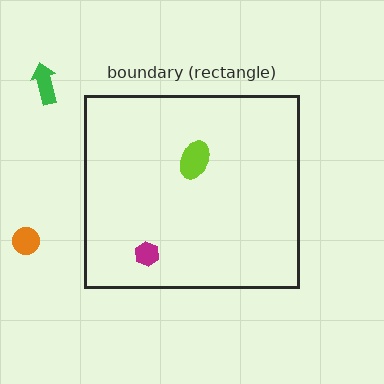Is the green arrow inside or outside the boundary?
Outside.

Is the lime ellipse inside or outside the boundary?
Inside.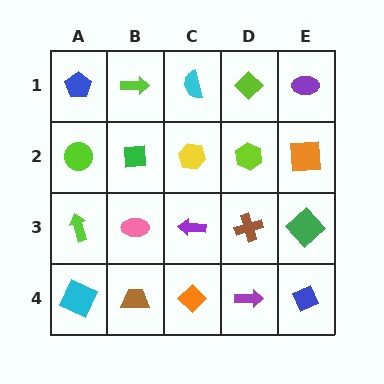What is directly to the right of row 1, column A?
A lime arrow.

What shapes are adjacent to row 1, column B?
A green square (row 2, column B), a blue pentagon (row 1, column A), a cyan semicircle (row 1, column C).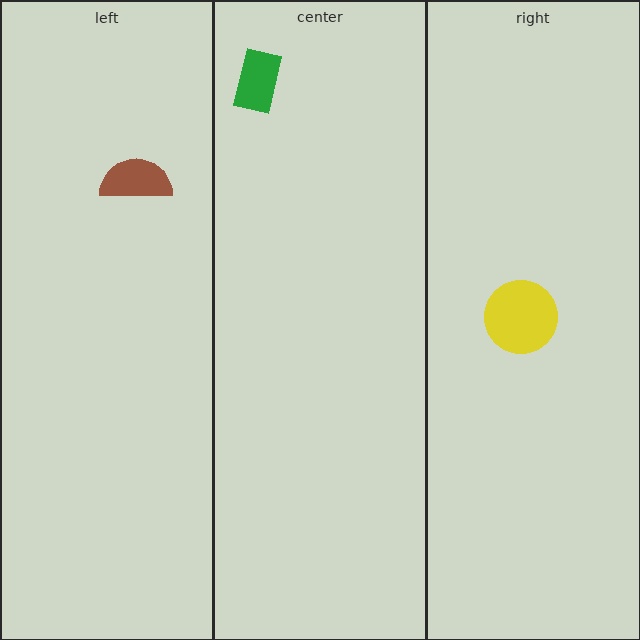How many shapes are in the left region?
1.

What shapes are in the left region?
The brown semicircle.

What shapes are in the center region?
The green rectangle.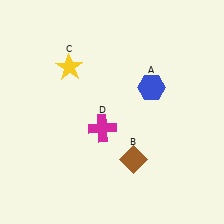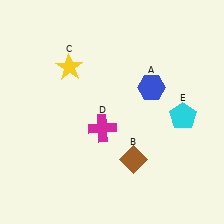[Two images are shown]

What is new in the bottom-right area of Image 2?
A cyan pentagon (E) was added in the bottom-right area of Image 2.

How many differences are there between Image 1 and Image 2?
There is 1 difference between the two images.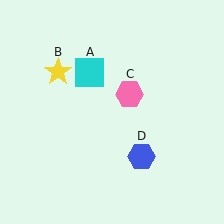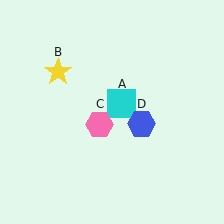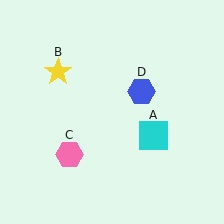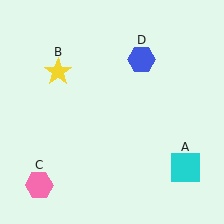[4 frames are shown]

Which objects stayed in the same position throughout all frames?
Yellow star (object B) remained stationary.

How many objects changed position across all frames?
3 objects changed position: cyan square (object A), pink hexagon (object C), blue hexagon (object D).